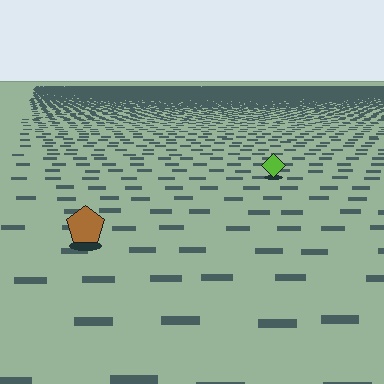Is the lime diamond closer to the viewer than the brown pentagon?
No. The brown pentagon is closer — you can tell from the texture gradient: the ground texture is coarser near it.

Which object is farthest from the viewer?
The lime diamond is farthest from the viewer. It appears smaller and the ground texture around it is denser.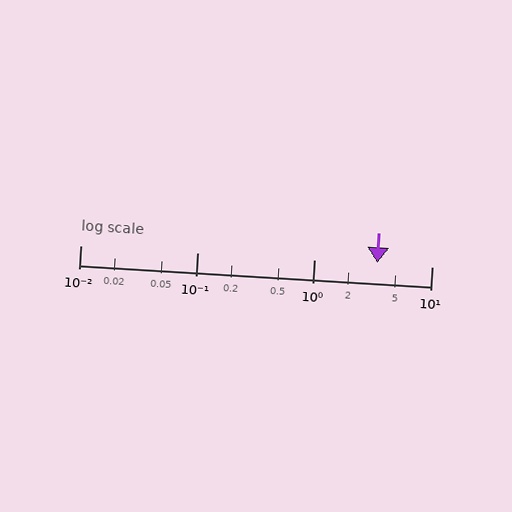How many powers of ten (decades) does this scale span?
The scale spans 3 decades, from 0.01 to 10.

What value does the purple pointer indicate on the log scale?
The pointer indicates approximately 3.4.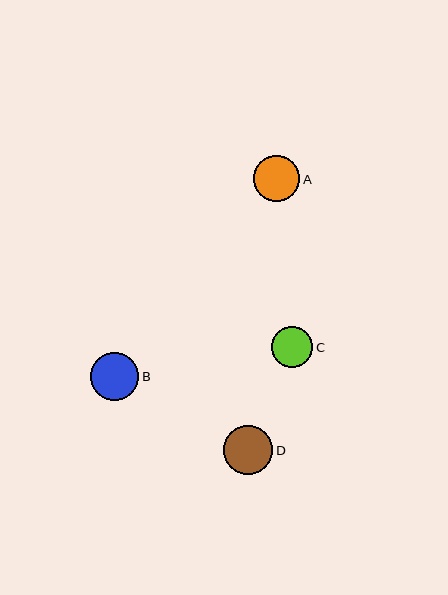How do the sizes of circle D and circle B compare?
Circle D and circle B are approximately the same size.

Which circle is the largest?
Circle D is the largest with a size of approximately 49 pixels.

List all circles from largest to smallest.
From largest to smallest: D, B, A, C.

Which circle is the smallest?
Circle C is the smallest with a size of approximately 42 pixels.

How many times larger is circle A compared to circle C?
Circle A is approximately 1.1 times the size of circle C.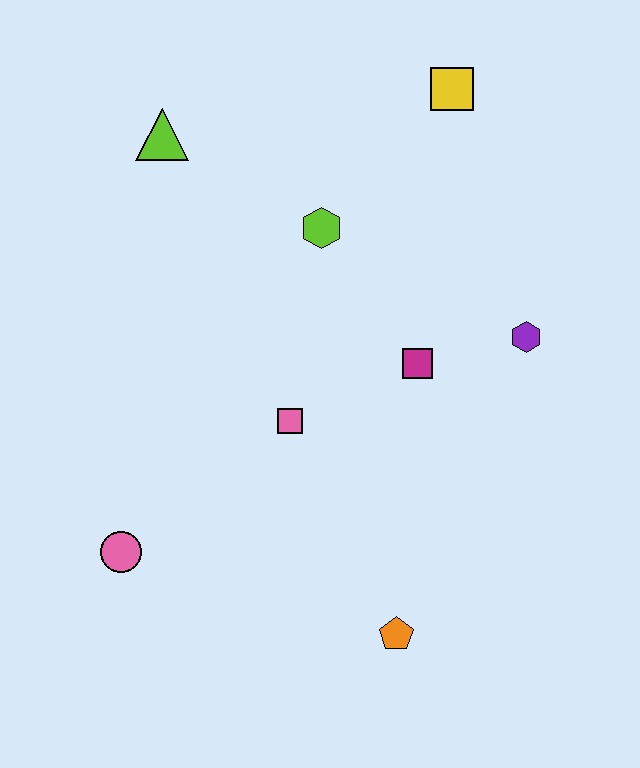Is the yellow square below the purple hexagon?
No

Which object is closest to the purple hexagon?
The magenta square is closest to the purple hexagon.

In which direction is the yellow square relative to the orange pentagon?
The yellow square is above the orange pentagon.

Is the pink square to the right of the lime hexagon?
No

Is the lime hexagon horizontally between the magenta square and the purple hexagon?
No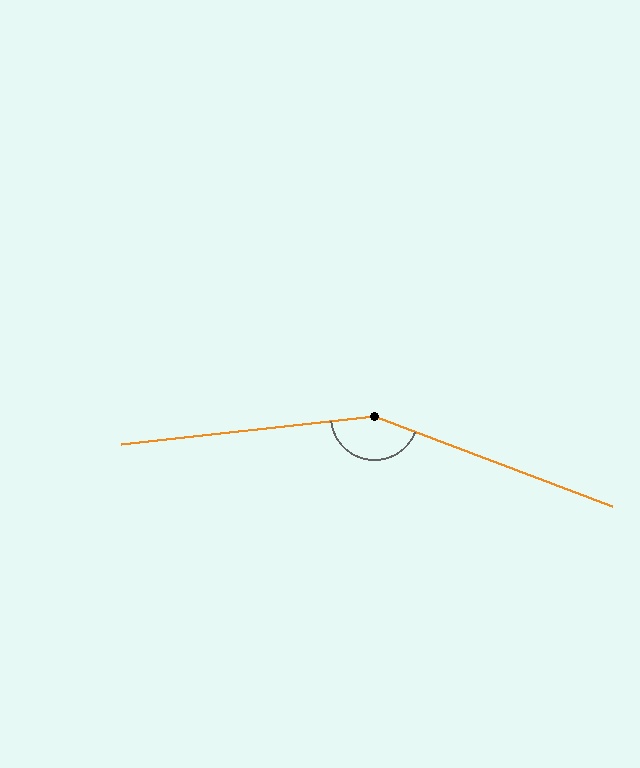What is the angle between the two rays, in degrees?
Approximately 153 degrees.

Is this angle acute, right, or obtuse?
It is obtuse.